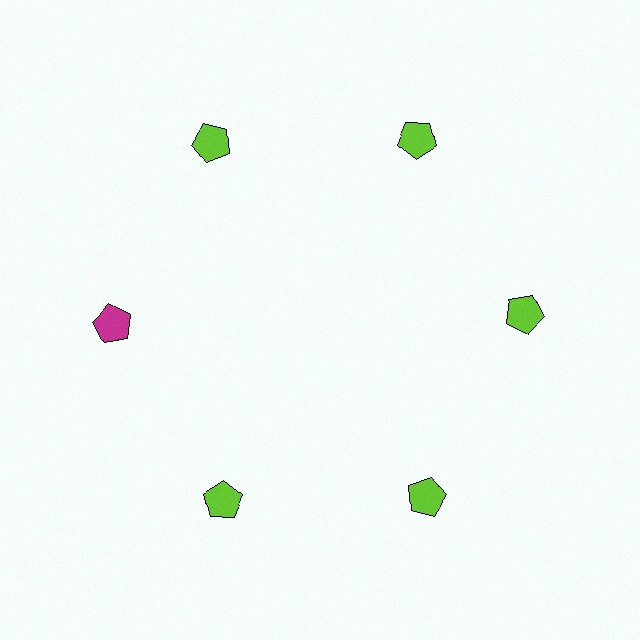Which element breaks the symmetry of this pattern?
The magenta pentagon at roughly the 9 o'clock position breaks the symmetry. All other shapes are lime pentagons.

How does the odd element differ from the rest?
It has a different color: magenta instead of lime.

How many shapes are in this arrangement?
There are 6 shapes arranged in a ring pattern.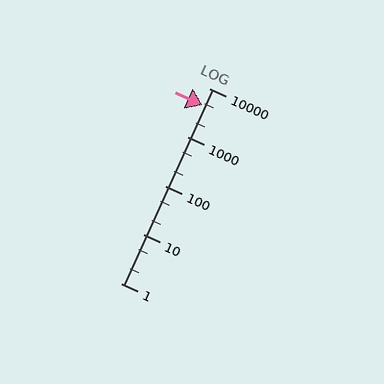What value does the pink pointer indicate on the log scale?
The pointer indicates approximately 4600.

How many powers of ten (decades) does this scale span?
The scale spans 4 decades, from 1 to 10000.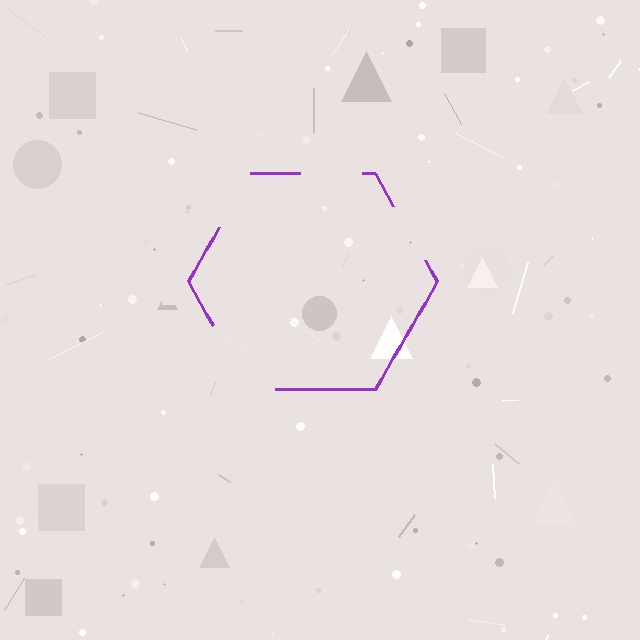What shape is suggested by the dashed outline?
The dashed outline suggests a hexagon.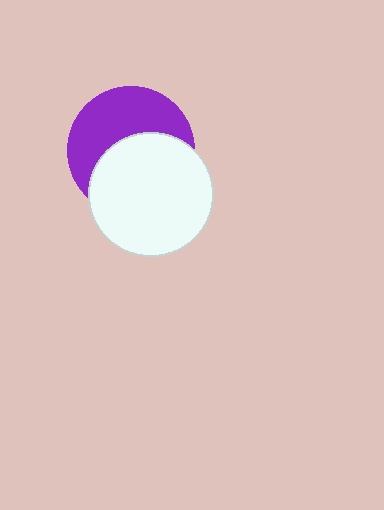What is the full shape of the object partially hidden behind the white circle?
The partially hidden object is a purple circle.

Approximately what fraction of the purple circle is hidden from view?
Roughly 52% of the purple circle is hidden behind the white circle.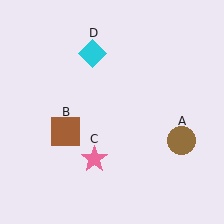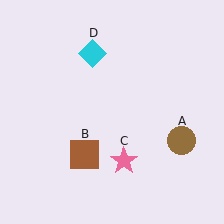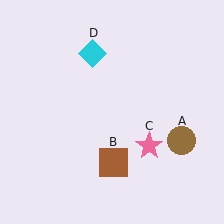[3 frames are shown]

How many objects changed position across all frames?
2 objects changed position: brown square (object B), pink star (object C).